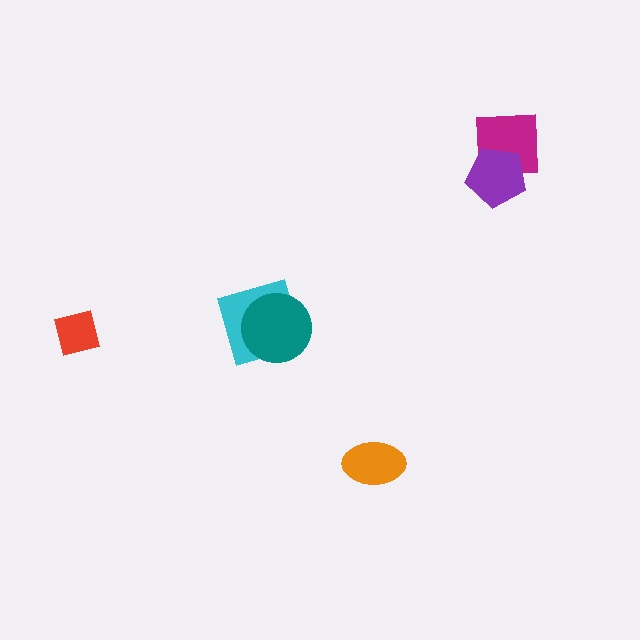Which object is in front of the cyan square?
The teal circle is in front of the cyan square.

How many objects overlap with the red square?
0 objects overlap with the red square.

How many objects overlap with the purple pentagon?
1 object overlaps with the purple pentagon.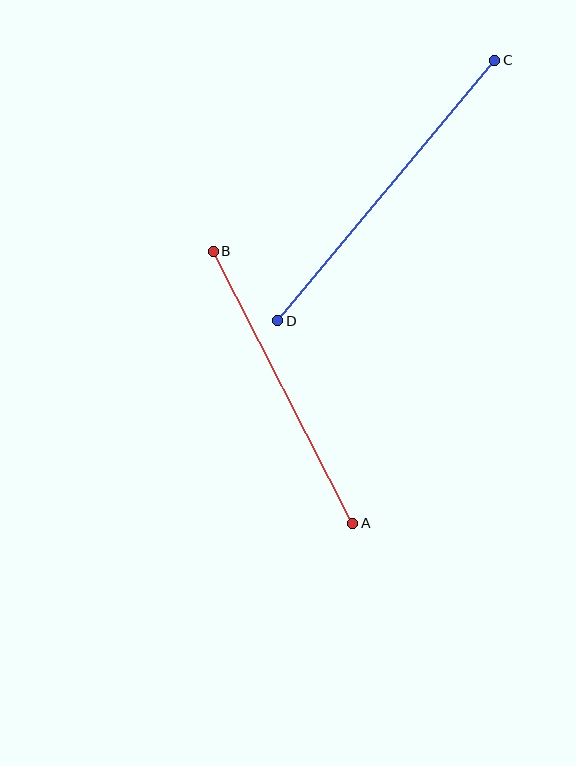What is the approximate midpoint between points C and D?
The midpoint is at approximately (386, 190) pixels.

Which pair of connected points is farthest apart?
Points C and D are farthest apart.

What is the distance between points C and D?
The distance is approximately 339 pixels.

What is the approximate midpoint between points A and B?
The midpoint is at approximately (283, 387) pixels.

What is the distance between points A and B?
The distance is approximately 306 pixels.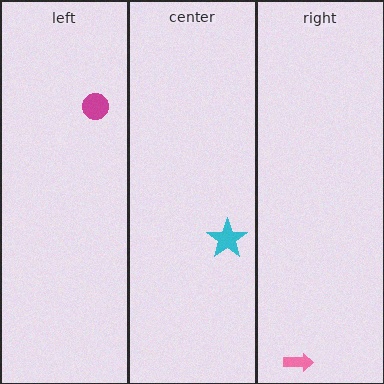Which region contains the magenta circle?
The left region.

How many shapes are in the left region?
1.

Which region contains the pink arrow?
The right region.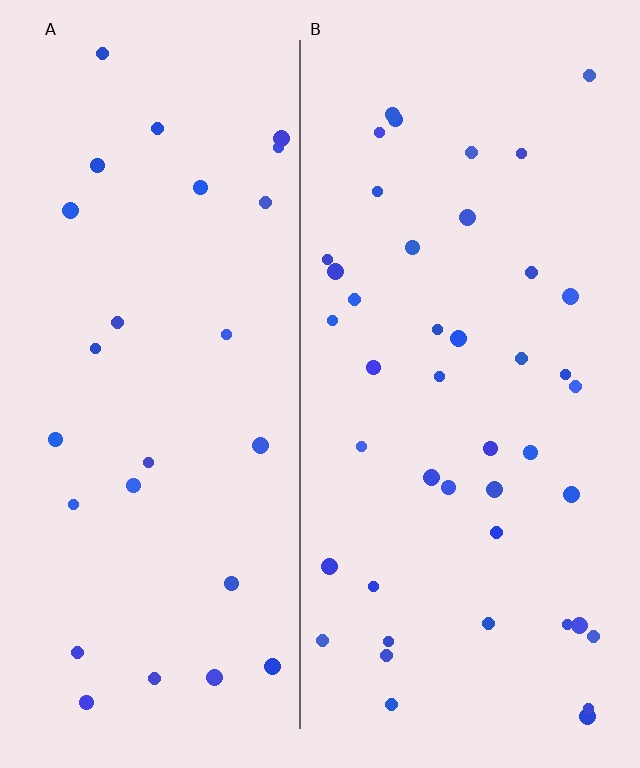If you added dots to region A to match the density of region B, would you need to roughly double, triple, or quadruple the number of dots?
Approximately double.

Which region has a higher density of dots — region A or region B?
B (the right).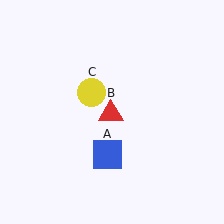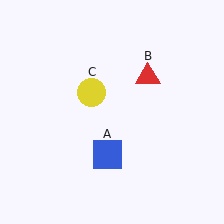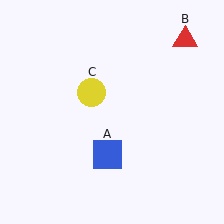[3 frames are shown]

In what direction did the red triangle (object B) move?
The red triangle (object B) moved up and to the right.